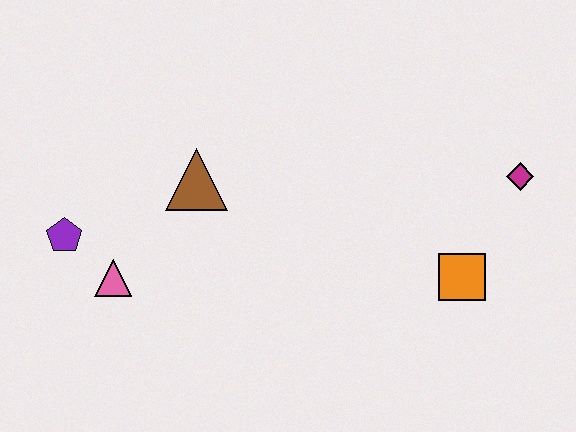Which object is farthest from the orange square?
The purple pentagon is farthest from the orange square.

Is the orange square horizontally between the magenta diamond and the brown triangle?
Yes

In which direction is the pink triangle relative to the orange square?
The pink triangle is to the left of the orange square.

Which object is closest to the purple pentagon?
The pink triangle is closest to the purple pentagon.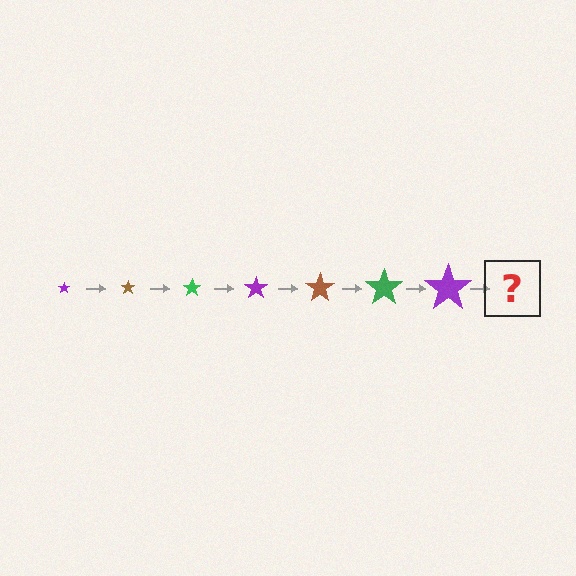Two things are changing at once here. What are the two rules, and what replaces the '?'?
The two rules are that the star grows larger each step and the color cycles through purple, brown, and green. The '?' should be a brown star, larger than the previous one.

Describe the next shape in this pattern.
It should be a brown star, larger than the previous one.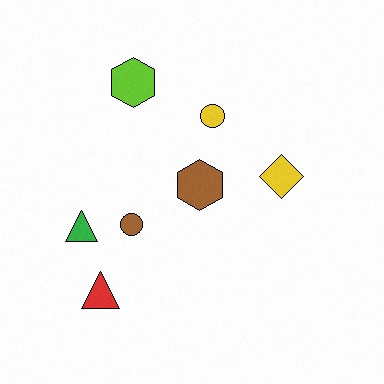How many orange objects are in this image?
There are no orange objects.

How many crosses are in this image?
There are no crosses.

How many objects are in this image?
There are 7 objects.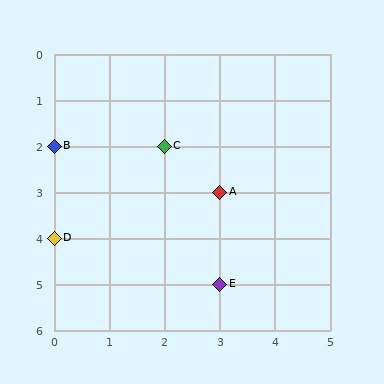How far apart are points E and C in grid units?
Points E and C are 1 column and 3 rows apart (about 3.2 grid units diagonally).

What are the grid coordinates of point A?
Point A is at grid coordinates (3, 3).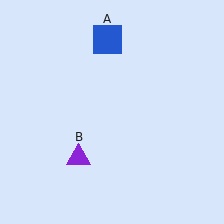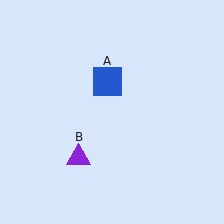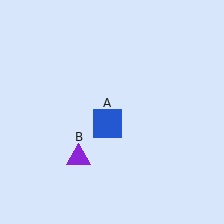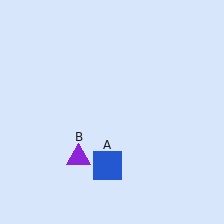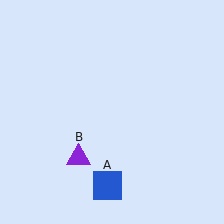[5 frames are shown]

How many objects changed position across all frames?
1 object changed position: blue square (object A).